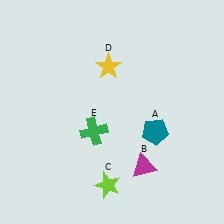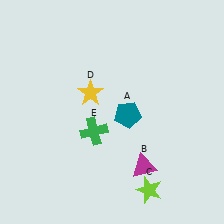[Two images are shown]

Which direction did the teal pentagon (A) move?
The teal pentagon (A) moved left.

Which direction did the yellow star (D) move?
The yellow star (D) moved down.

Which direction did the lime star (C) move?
The lime star (C) moved right.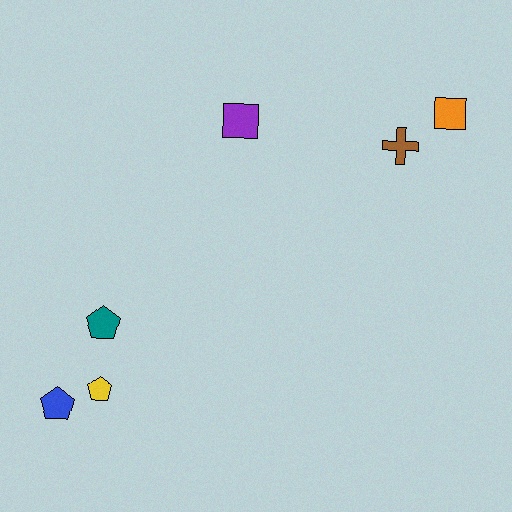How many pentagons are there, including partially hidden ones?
There are 3 pentagons.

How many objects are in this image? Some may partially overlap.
There are 6 objects.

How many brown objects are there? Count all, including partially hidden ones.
There is 1 brown object.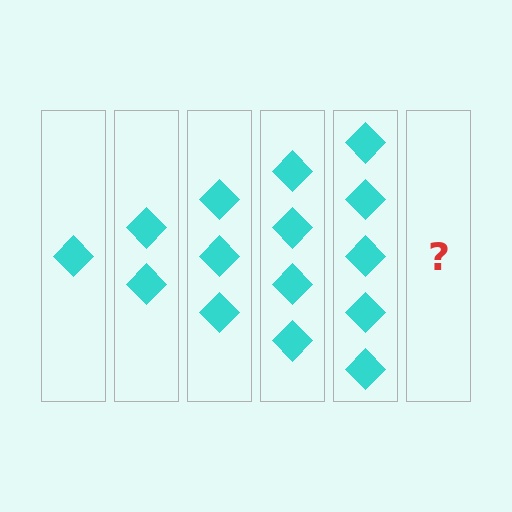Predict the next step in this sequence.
The next step is 6 diamonds.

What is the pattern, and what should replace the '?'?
The pattern is that each step adds one more diamond. The '?' should be 6 diamonds.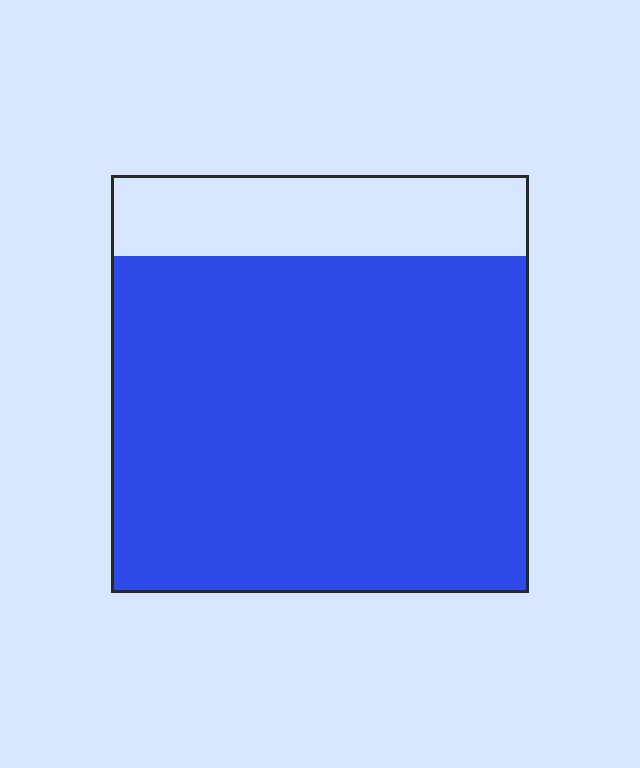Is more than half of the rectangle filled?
Yes.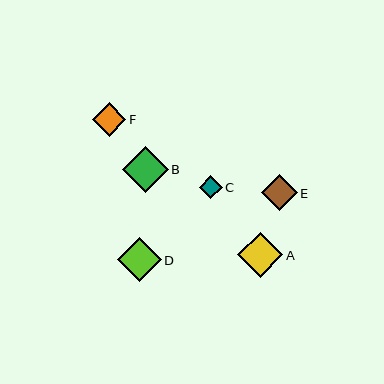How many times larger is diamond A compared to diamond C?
Diamond A is approximately 2.0 times the size of diamond C.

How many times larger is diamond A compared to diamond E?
Diamond A is approximately 1.3 times the size of diamond E.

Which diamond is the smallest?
Diamond C is the smallest with a size of approximately 22 pixels.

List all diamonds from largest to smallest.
From largest to smallest: B, A, D, E, F, C.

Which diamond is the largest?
Diamond B is the largest with a size of approximately 45 pixels.